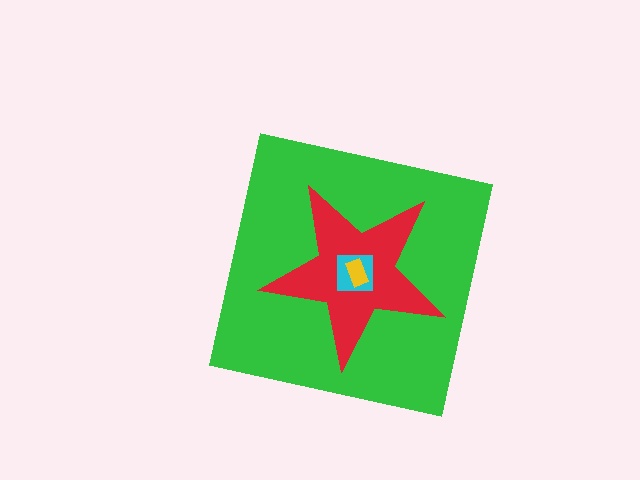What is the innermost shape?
The yellow rectangle.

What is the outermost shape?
The green square.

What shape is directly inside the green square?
The red star.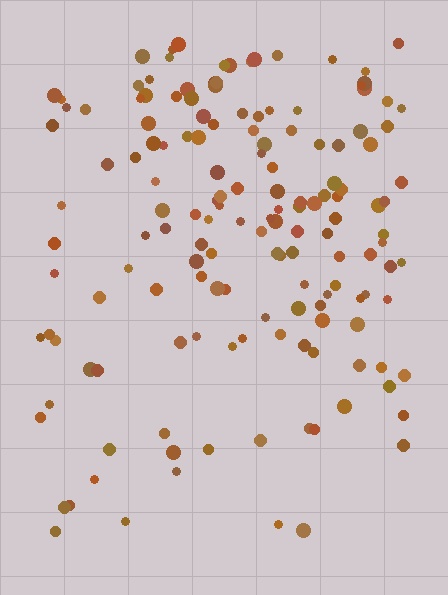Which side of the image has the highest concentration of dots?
The top.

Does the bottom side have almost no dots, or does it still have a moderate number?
Still a moderate number, just noticeably fewer than the top.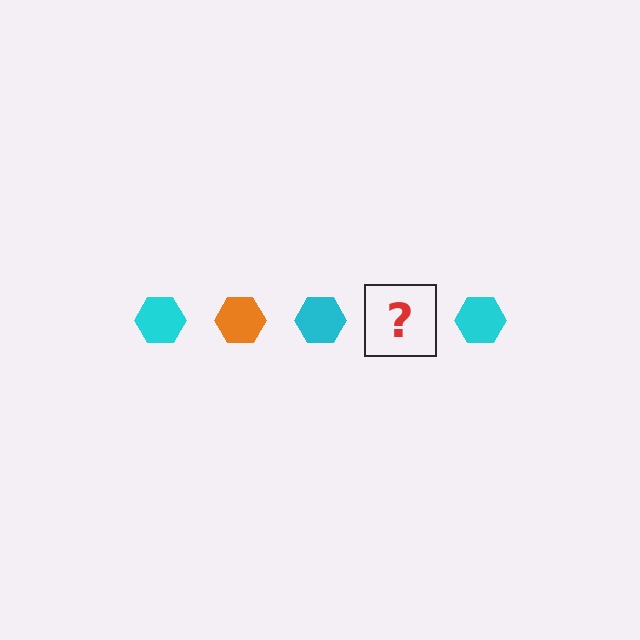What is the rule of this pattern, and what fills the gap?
The rule is that the pattern cycles through cyan, orange hexagons. The gap should be filled with an orange hexagon.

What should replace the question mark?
The question mark should be replaced with an orange hexagon.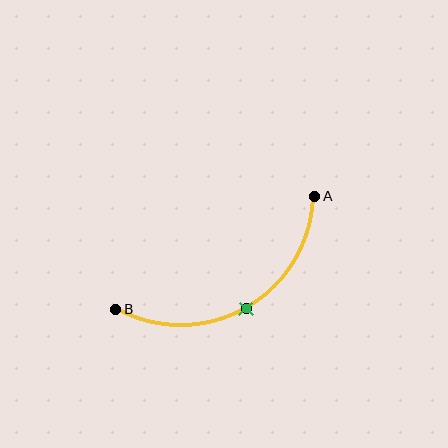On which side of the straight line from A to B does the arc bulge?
The arc bulges below the straight line connecting A and B.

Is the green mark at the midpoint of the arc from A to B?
Yes. The green mark lies on the arc at equal arc-length from both A and B — it is the arc midpoint.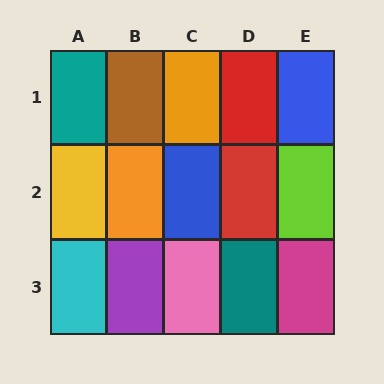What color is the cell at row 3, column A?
Cyan.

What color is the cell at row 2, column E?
Lime.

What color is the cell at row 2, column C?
Blue.